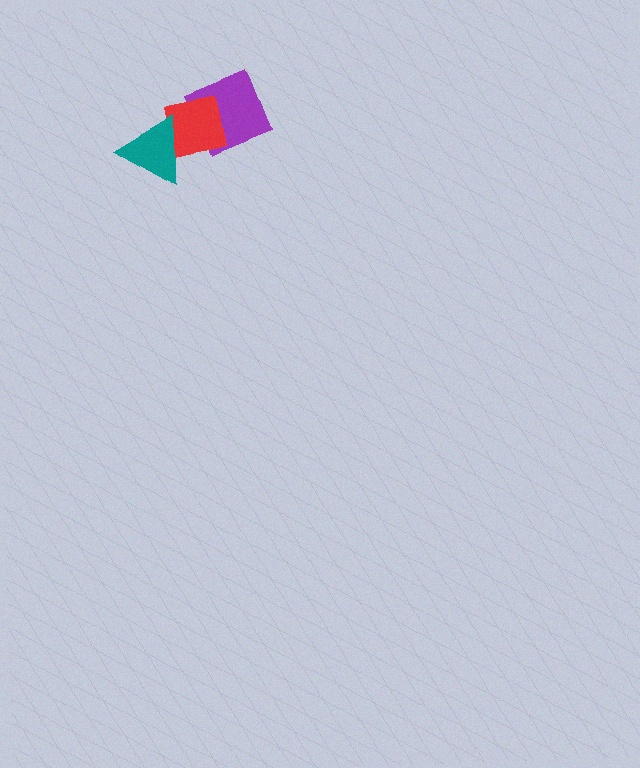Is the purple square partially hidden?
Yes, it is partially covered by another shape.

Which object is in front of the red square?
The teal triangle is in front of the red square.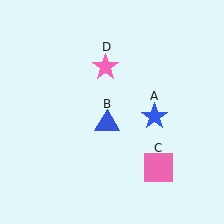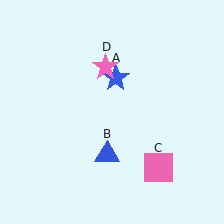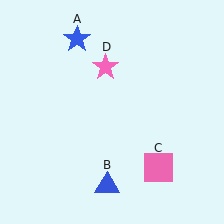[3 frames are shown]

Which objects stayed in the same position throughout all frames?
Pink square (object C) and pink star (object D) remained stationary.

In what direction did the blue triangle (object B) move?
The blue triangle (object B) moved down.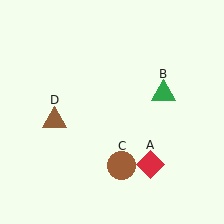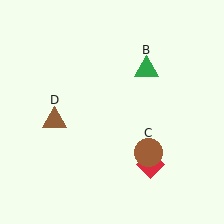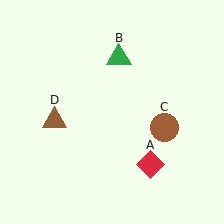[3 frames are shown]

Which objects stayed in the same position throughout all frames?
Red diamond (object A) and brown triangle (object D) remained stationary.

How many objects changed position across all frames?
2 objects changed position: green triangle (object B), brown circle (object C).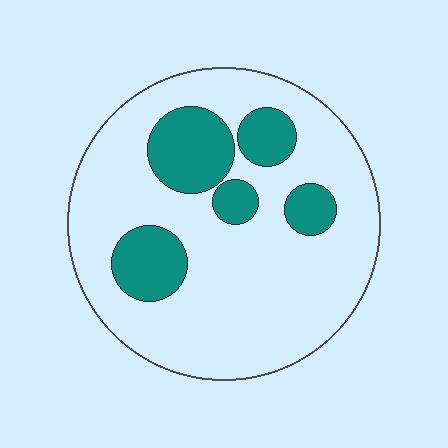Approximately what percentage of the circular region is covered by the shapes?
Approximately 25%.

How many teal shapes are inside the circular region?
5.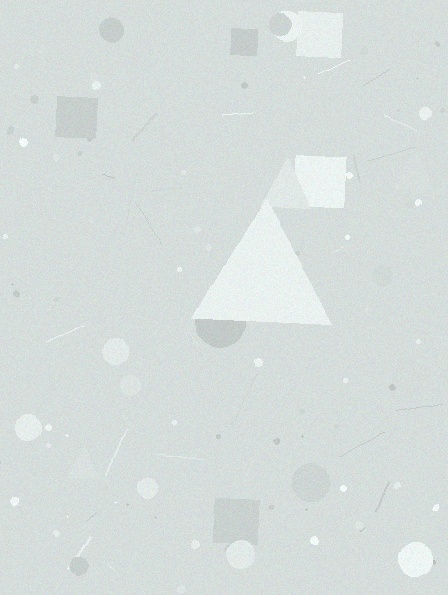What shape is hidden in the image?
A triangle is hidden in the image.